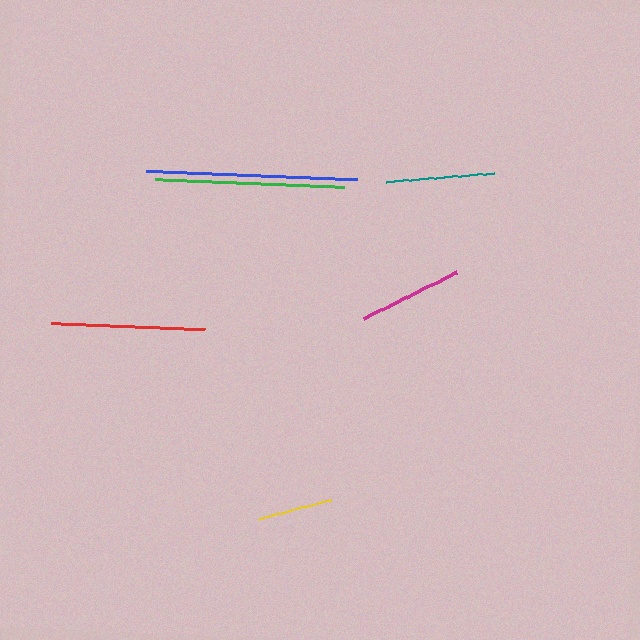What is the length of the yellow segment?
The yellow segment is approximately 74 pixels long.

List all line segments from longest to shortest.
From longest to shortest: blue, green, red, teal, magenta, yellow.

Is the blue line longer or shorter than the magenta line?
The blue line is longer than the magenta line.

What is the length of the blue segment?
The blue segment is approximately 210 pixels long.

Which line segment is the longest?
The blue line is the longest at approximately 210 pixels.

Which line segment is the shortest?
The yellow line is the shortest at approximately 74 pixels.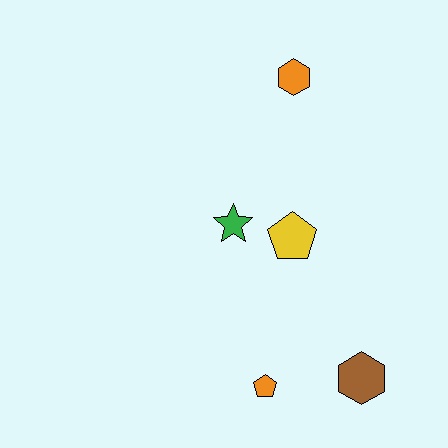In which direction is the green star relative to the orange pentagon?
The green star is above the orange pentagon.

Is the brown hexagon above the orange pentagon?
Yes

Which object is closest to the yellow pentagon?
The green star is closest to the yellow pentagon.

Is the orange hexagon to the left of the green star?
No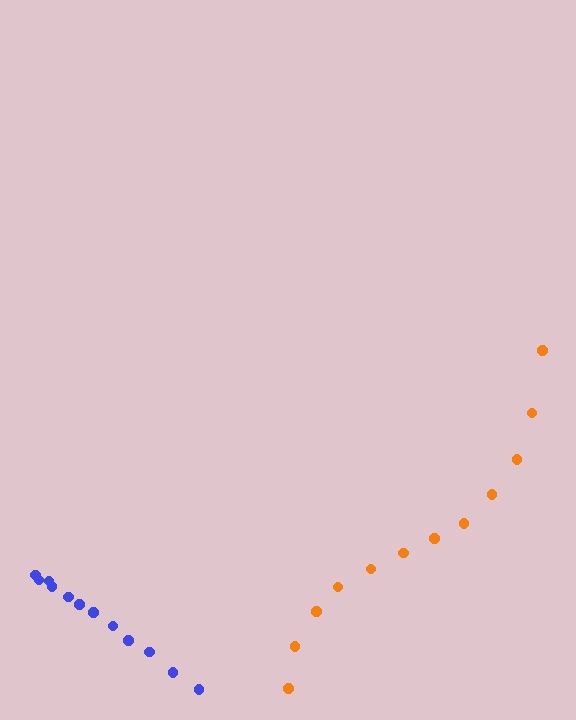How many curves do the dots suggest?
There are 2 distinct paths.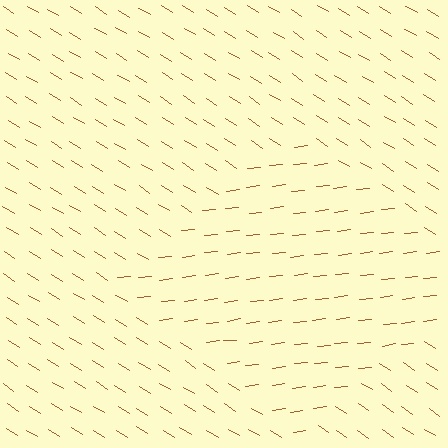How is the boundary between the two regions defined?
The boundary is defined purely by a change in line orientation (approximately 39 degrees difference). All lines are the same color and thickness.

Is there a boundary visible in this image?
Yes, there is a texture boundary formed by a change in line orientation.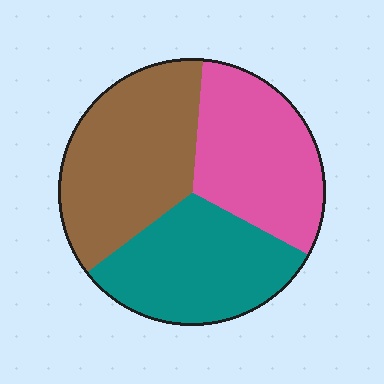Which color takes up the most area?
Brown, at roughly 35%.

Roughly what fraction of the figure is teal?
Teal takes up between a sixth and a third of the figure.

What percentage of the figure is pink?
Pink covers about 30% of the figure.